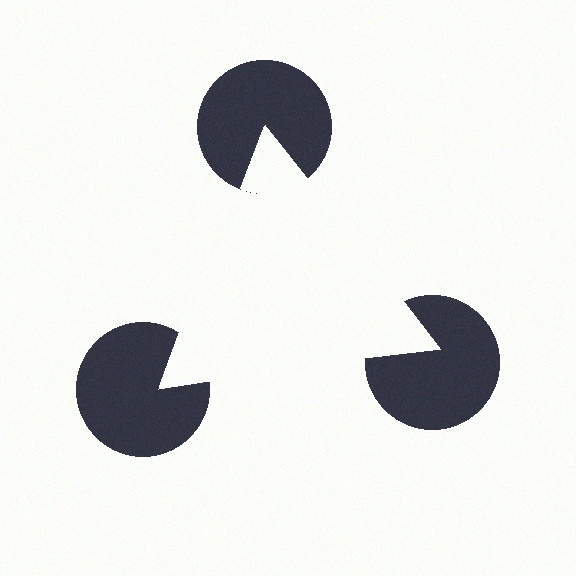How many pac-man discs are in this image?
There are 3 — one at each vertex of the illusory triangle.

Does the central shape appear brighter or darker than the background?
It typically appears slightly brighter than the background, even though no actual brightness change is drawn.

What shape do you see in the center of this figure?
An illusory triangle — its edges are inferred from the aligned wedge cuts in the pac-man discs, not physically drawn.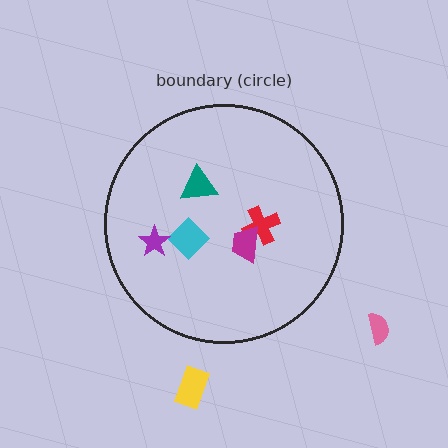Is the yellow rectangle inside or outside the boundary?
Outside.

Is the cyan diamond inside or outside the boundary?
Inside.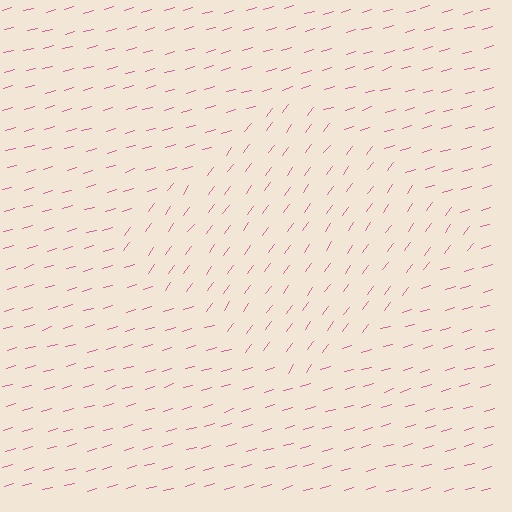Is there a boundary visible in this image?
Yes, there is a texture boundary formed by a change in line orientation.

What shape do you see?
I see a diamond.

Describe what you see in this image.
The image is filled with small pink line segments. A diamond region in the image has lines oriented differently from the surrounding lines, creating a visible texture boundary.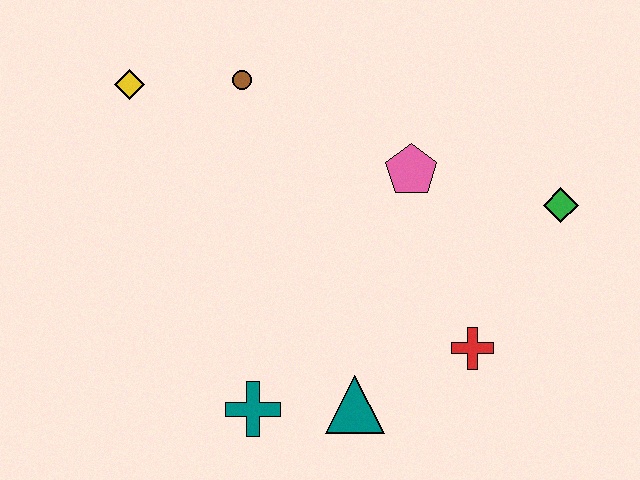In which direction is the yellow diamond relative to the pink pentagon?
The yellow diamond is to the left of the pink pentagon.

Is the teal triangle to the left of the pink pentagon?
Yes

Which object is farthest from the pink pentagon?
The yellow diamond is farthest from the pink pentagon.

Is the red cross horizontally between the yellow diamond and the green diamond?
Yes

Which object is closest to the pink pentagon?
The green diamond is closest to the pink pentagon.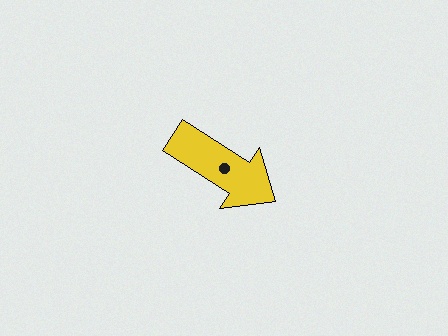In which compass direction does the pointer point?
Southeast.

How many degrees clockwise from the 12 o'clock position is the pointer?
Approximately 123 degrees.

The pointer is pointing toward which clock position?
Roughly 4 o'clock.